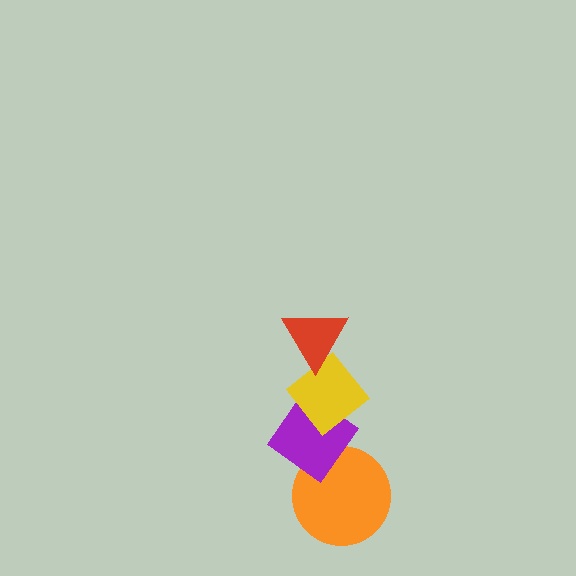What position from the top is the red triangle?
The red triangle is 1st from the top.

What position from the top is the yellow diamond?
The yellow diamond is 2nd from the top.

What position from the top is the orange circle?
The orange circle is 4th from the top.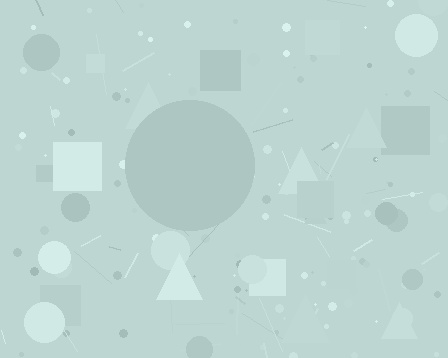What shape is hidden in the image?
A circle is hidden in the image.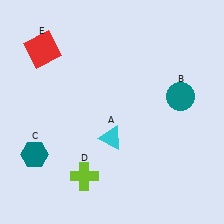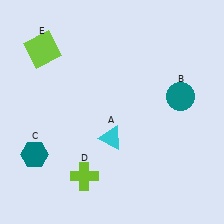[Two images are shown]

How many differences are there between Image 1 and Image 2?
There is 1 difference between the two images.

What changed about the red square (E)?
In Image 1, E is red. In Image 2, it changed to lime.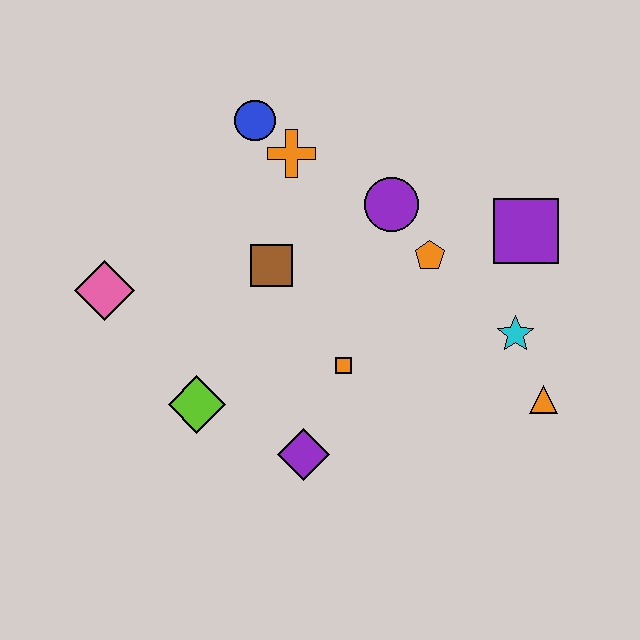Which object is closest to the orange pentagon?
The purple circle is closest to the orange pentagon.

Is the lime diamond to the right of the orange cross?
No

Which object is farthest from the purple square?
The pink diamond is farthest from the purple square.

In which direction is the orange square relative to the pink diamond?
The orange square is to the right of the pink diamond.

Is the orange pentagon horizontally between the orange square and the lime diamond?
No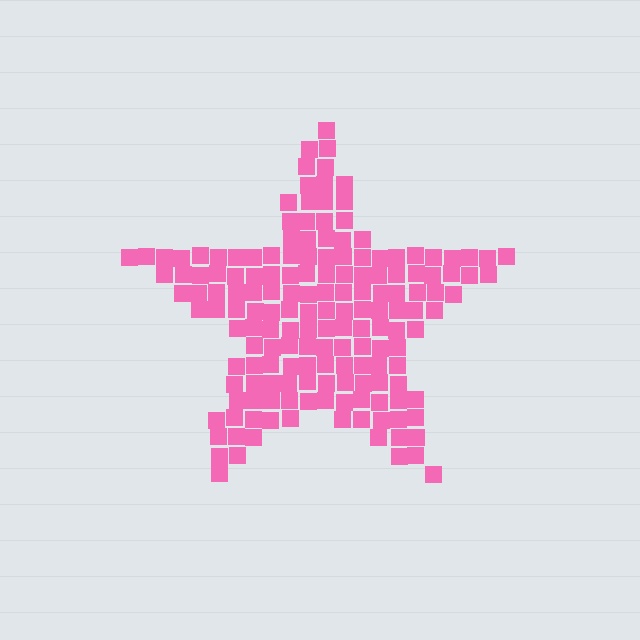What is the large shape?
The large shape is a star.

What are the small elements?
The small elements are squares.